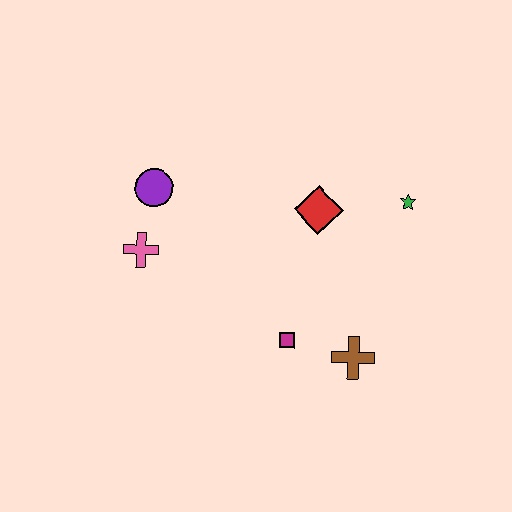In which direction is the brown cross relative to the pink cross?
The brown cross is to the right of the pink cross.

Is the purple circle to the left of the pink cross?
No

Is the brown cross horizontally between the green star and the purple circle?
Yes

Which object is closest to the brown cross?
The magenta square is closest to the brown cross.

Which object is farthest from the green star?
The pink cross is farthest from the green star.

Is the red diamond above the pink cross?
Yes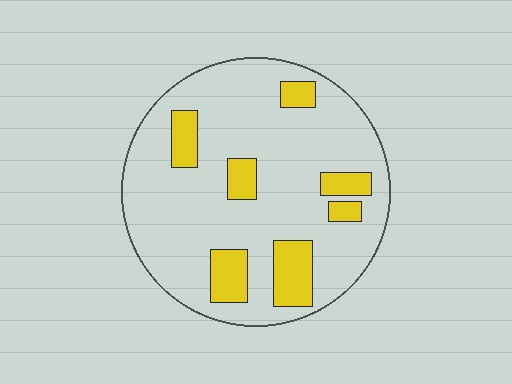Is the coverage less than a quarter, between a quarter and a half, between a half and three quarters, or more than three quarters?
Less than a quarter.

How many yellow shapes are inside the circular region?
7.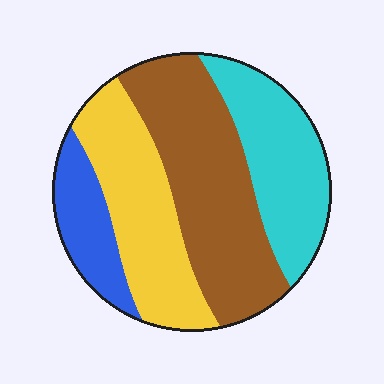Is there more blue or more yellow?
Yellow.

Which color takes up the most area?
Brown, at roughly 35%.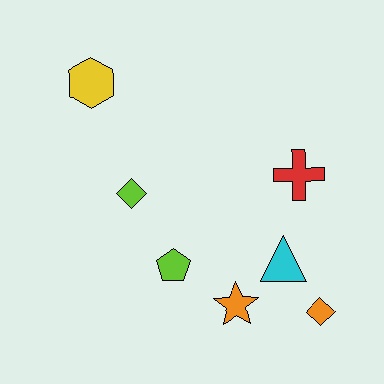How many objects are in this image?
There are 7 objects.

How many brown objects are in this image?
There are no brown objects.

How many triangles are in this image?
There is 1 triangle.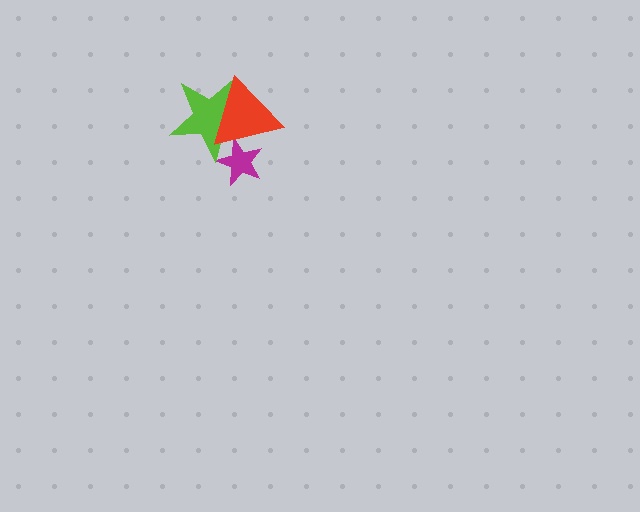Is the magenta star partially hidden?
Yes, it is partially covered by another shape.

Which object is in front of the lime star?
The red triangle is in front of the lime star.